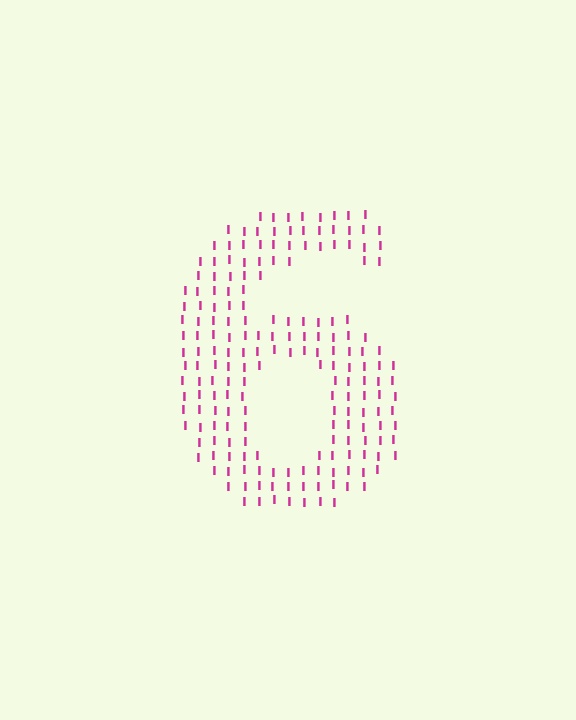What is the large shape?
The large shape is the digit 6.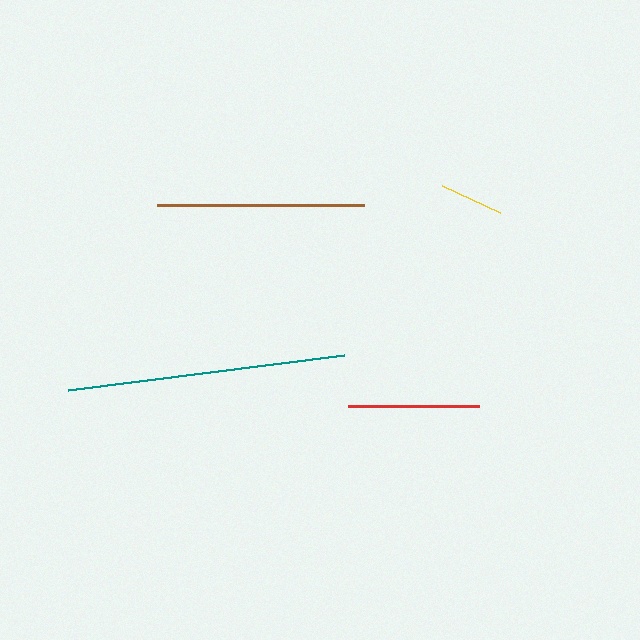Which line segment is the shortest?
The yellow line is the shortest at approximately 64 pixels.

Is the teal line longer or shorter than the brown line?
The teal line is longer than the brown line.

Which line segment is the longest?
The teal line is the longest at approximately 279 pixels.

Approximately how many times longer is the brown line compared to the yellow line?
The brown line is approximately 3.2 times the length of the yellow line.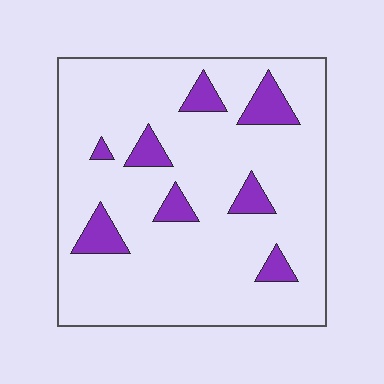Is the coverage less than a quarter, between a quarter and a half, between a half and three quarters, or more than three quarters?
Less than a quarter.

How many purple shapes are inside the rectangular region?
8.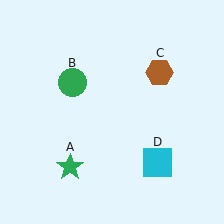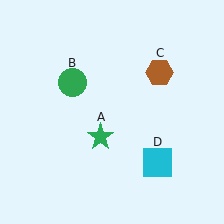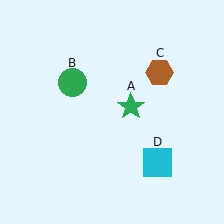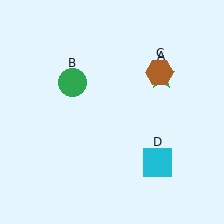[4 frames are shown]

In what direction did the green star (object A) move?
The green star (object A) moved up and to the right.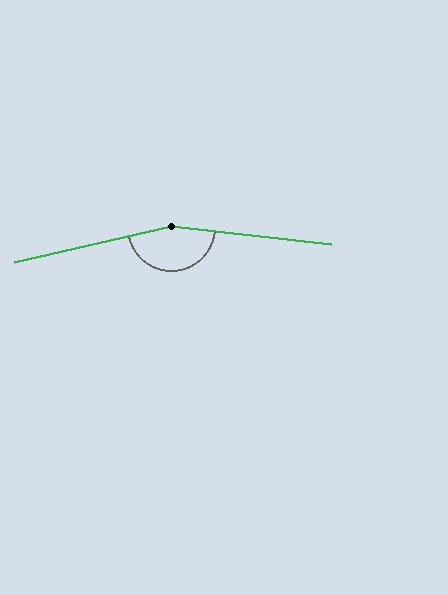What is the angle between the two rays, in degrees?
Approximately 161 degrees.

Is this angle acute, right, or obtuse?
It is obtuse.